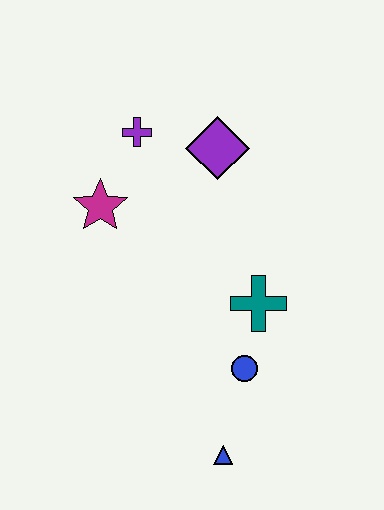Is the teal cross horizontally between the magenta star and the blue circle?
No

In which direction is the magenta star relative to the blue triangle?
The magenta star is above the blue triangle.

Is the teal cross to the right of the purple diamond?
Yes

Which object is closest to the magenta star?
The purple cross is closest to the magenta star.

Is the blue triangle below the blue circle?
Yes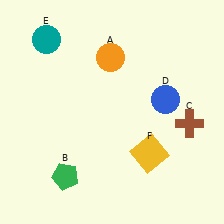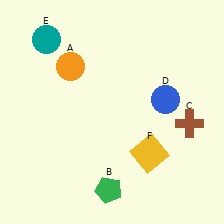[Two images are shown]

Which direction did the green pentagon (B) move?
The green pentagon (B) moved right.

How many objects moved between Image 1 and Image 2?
2 objects moved between the two images.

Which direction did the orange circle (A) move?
The orange circle (A) moved left.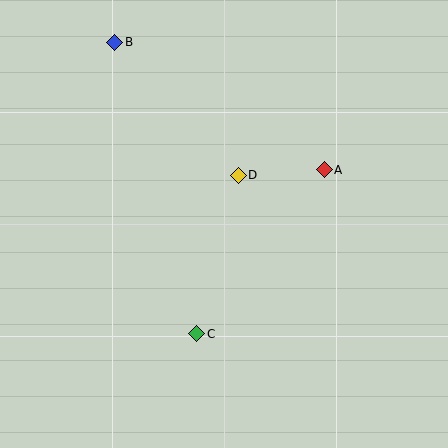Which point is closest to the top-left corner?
Point B is closest to the top-left corner.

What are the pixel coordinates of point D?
Point D is at (238, 175).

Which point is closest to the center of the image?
Point D at (238, 175) is closest to the center.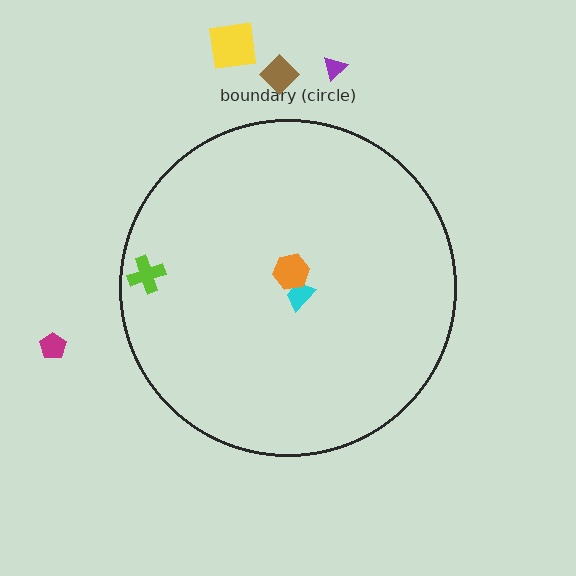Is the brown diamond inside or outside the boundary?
Outside.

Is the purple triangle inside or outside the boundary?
Outside.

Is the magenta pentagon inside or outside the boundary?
Outside.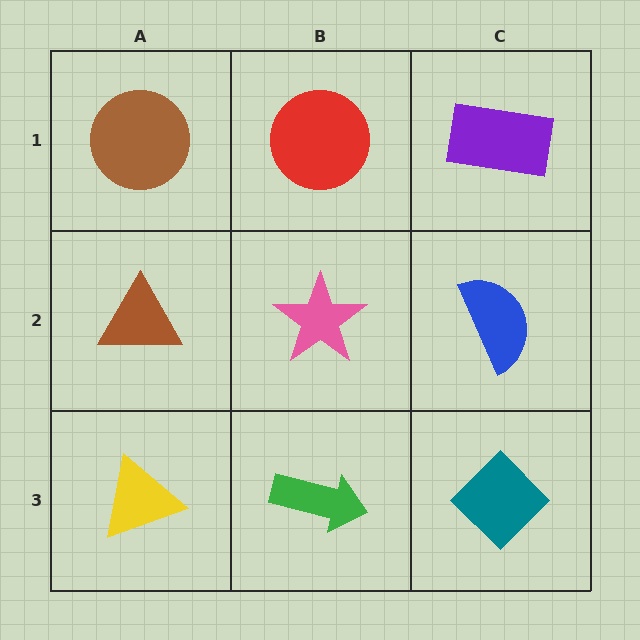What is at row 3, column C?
A teal diamond.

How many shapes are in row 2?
3 shapes.